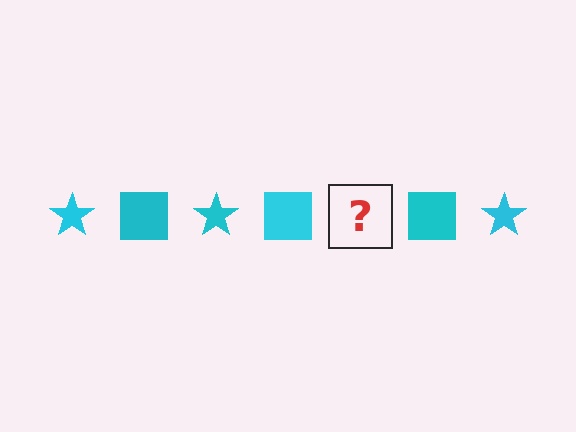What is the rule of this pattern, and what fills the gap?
The rule is that the pattern cycles through star, square shapes in cyan. The gap should be filled with a cyan star.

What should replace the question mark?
The question mark should be replaced with a cyan star.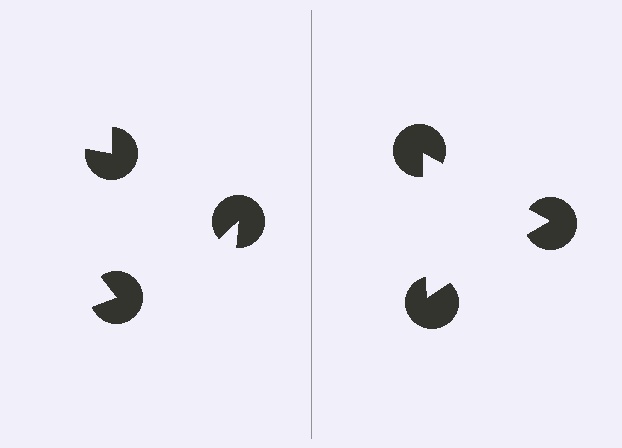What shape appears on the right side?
An illusory triangle.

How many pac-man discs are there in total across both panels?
6 — 3 on each side.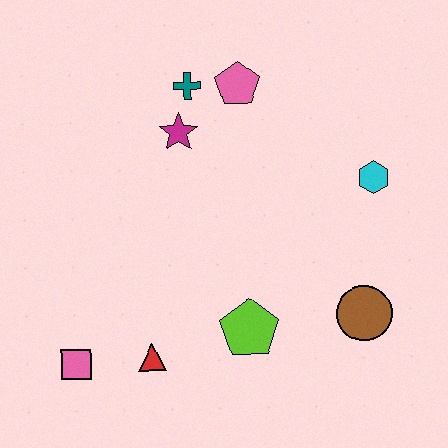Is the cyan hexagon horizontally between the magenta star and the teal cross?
No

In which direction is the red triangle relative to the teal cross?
The red triangle is below the teal cross.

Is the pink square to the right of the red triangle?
No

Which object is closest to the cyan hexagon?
The brown circle is closest to the cyan hexagon.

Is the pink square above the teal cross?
No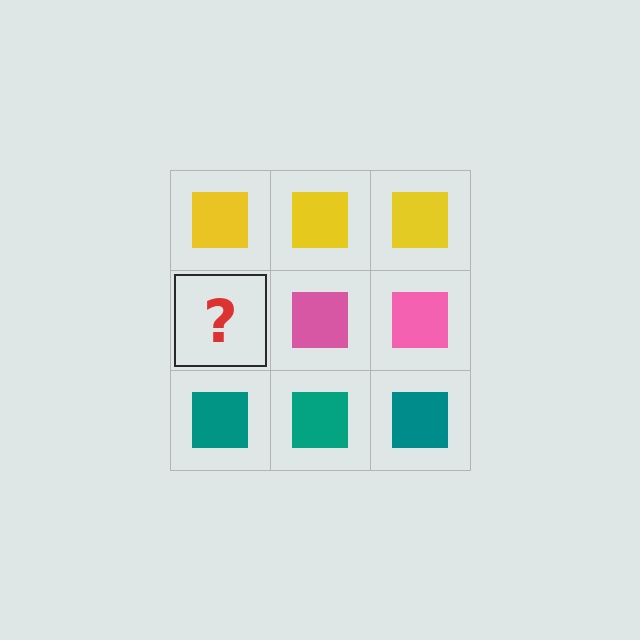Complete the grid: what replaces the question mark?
The question mark should be replaced with a pink square.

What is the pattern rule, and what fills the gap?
The rule is that each row has a consistent color. The gap should be filled with a pink square.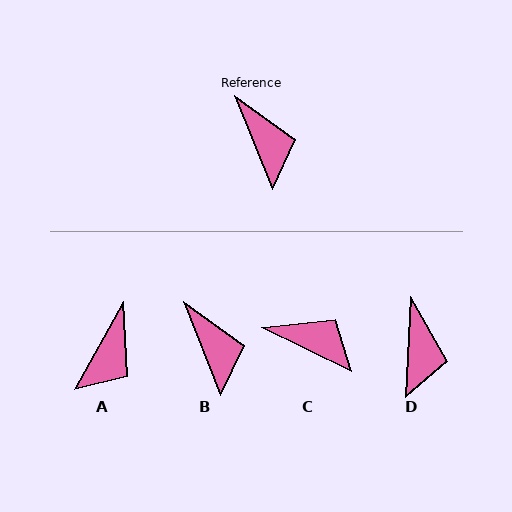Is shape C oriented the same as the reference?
No, it is off by about 42 degrees.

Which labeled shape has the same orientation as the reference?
B.